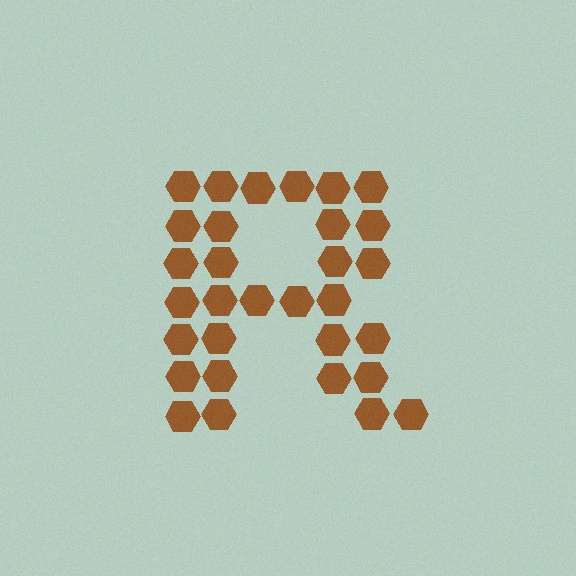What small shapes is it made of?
It is made of small hexagons.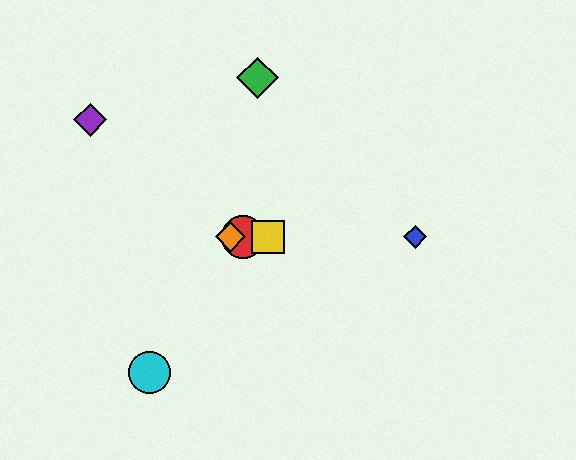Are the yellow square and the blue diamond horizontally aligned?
Yes, both are at y≈237.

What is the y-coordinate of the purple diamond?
The purple diamond is at y≈120.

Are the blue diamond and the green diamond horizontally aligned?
No, the blue diamond is at y≈237 and the green diamond is at y≈78.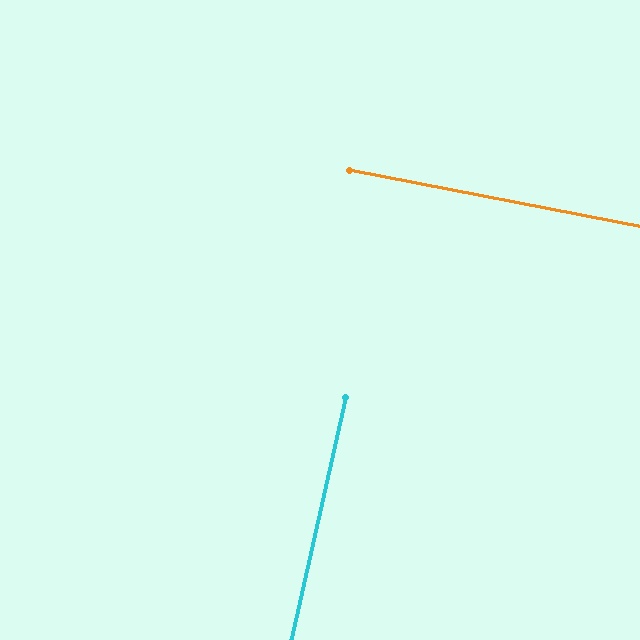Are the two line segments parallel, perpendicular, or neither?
Perpendicular — they meet at approximately 88°.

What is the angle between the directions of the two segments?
Approximately 88 degrees.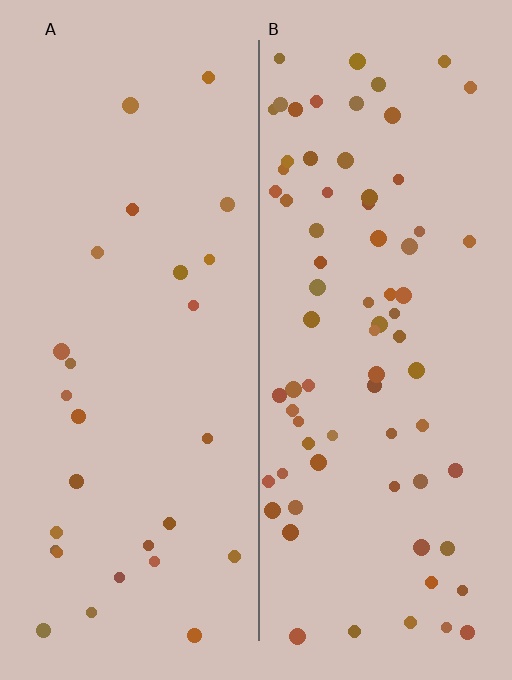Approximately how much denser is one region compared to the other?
Approximately 2.7× — region B over region A.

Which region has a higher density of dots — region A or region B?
B (the right).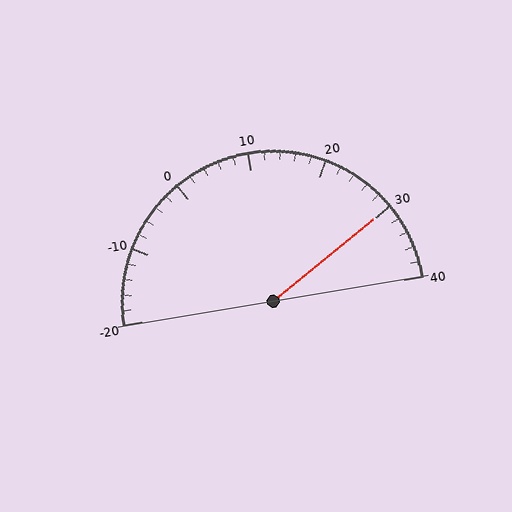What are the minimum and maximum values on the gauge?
The gauge ranges from -20 to 40.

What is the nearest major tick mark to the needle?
The nearest major tick mark is 30.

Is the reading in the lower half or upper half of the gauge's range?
The reading is in the upper half of the range (-20 to 40).